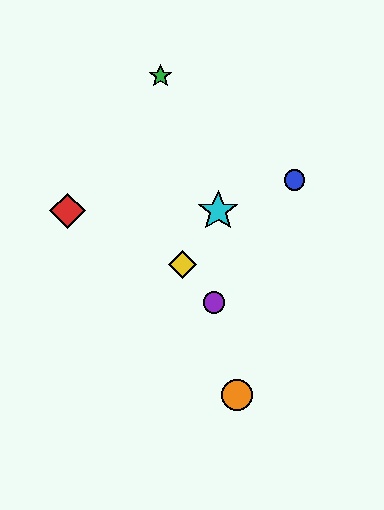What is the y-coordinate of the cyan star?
The cyan star is at y≈211.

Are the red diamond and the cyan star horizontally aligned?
Yes, both are at y≈211.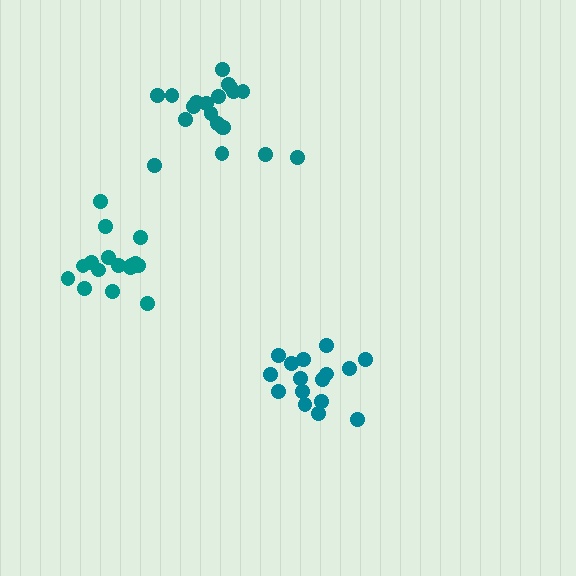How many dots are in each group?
Group 1: 16 dots, Group 2: 20 dots, Group 3: 16 dots (52 total).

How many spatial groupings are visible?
There are 3 spatial groupings.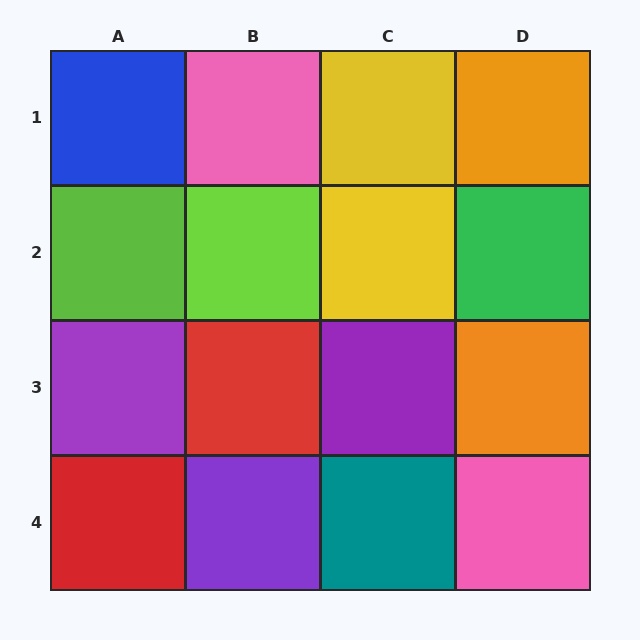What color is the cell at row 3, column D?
Orange.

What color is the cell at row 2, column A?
Lime.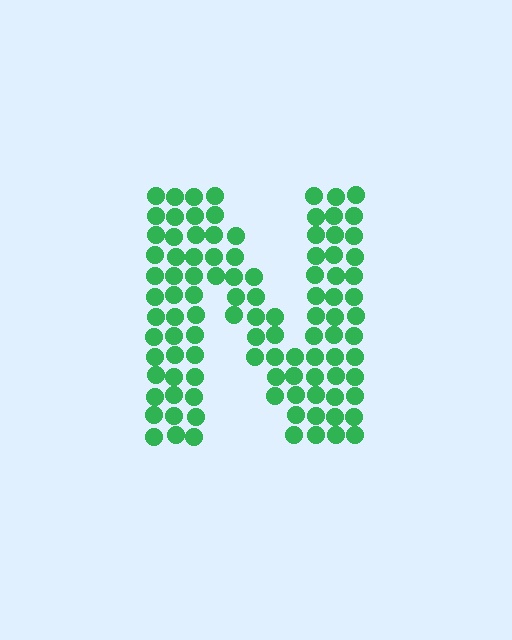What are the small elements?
The small elements are circles.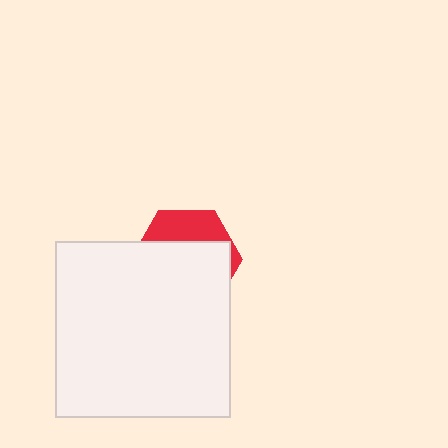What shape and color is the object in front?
The object in front is a white square.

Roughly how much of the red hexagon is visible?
A small part of it is visible (roughly 31%).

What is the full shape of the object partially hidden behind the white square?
The partially hidden object is a red hexagon.